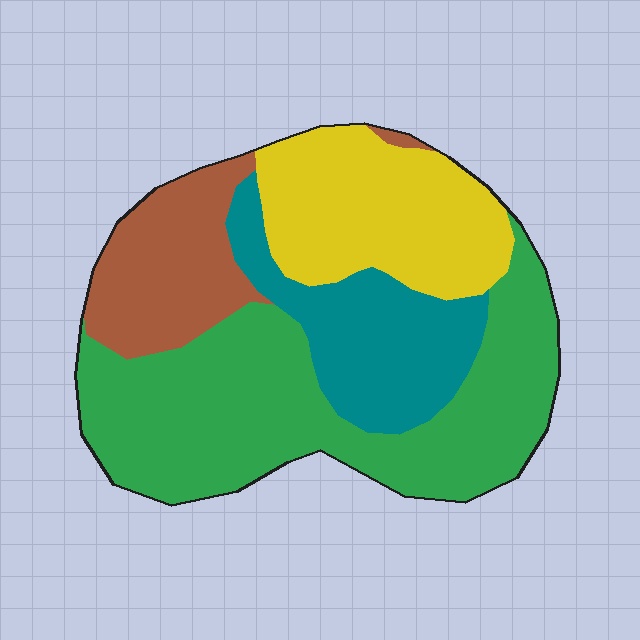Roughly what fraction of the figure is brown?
Brown takes up about one sixth (1/6) of the figure.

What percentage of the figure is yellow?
Yellow covers 23% of the figure.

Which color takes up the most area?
Green, at roughly 45%.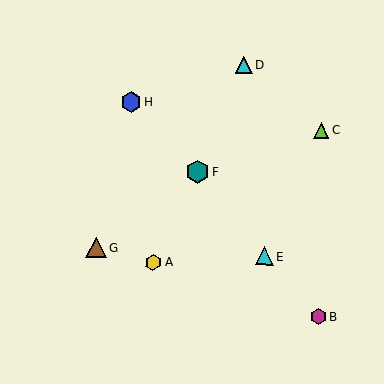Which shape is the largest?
The teal hexagon (labeled F) is the largest.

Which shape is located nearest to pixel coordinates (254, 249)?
The cyan triangle (labeled E) at (264, 256) is nearest to that location.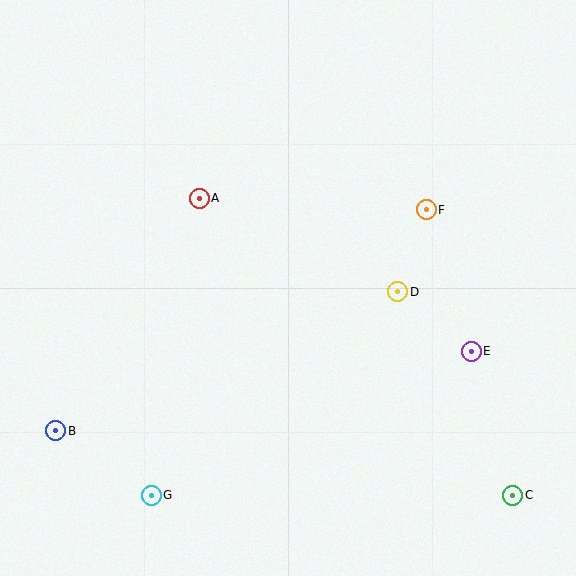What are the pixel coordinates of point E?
Point E is at (471, 351).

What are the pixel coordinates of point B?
Point B is at (56, 431).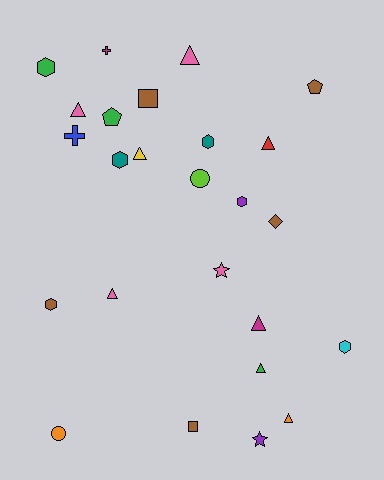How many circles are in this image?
There are 2 circles.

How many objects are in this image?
There are 25 objects.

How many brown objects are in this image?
There are 5 brown objects.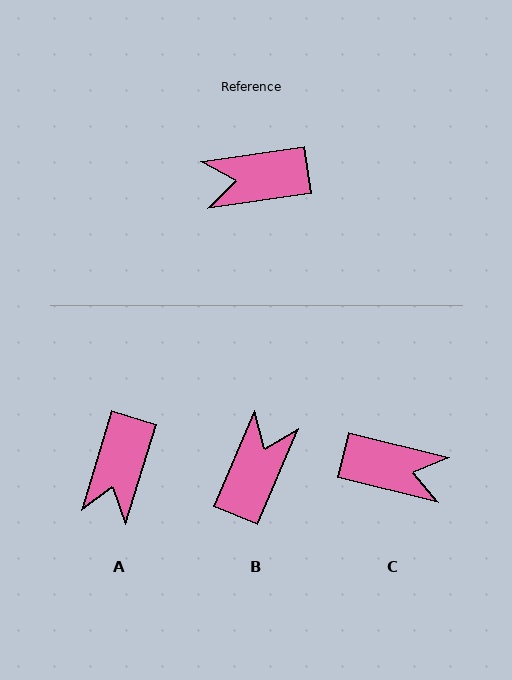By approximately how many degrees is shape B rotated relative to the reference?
Approximately 121 degrees clockwise.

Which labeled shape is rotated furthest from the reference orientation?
C, about 158 degrees away.